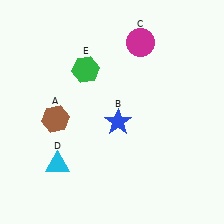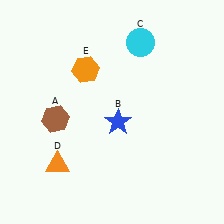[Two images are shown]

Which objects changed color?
C changed from magenta to cyan. D changed from cyan to orange. E changed from green to orange.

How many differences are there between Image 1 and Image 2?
There are 3 differences between the two images.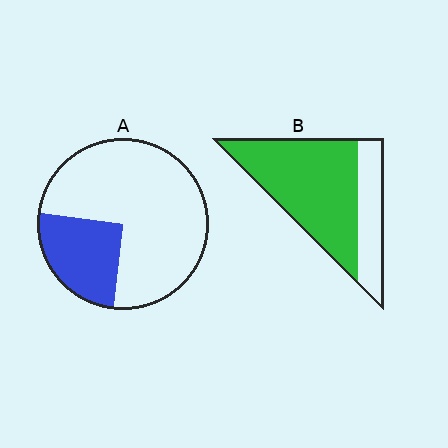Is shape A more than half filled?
No.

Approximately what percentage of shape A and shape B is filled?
A is approximately 25% and B is approximately 70%.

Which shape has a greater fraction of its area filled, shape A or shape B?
Shape B.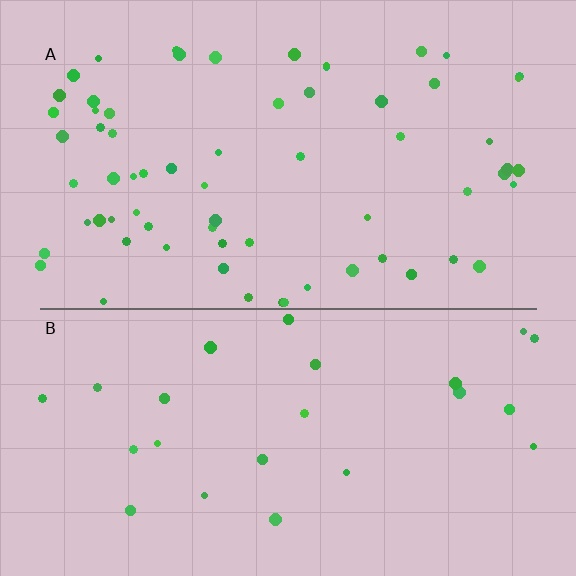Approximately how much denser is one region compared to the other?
Approximately 2.7× — region A over region B.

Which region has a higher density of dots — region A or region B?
A (the top).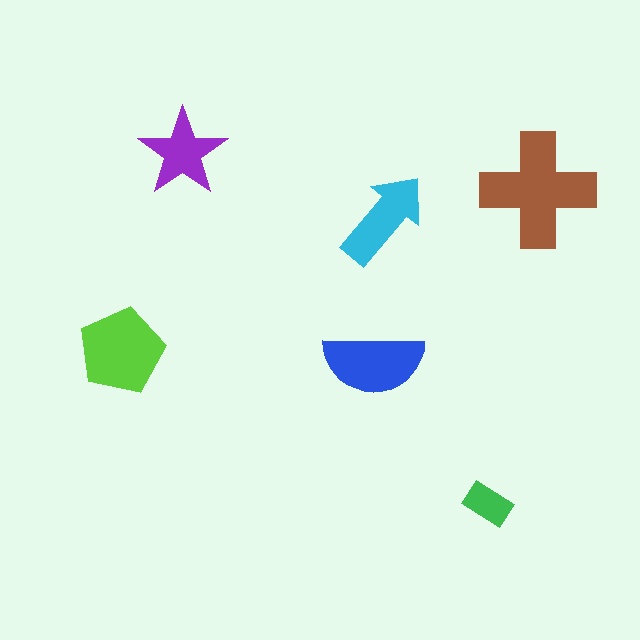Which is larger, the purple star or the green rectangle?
The purple star.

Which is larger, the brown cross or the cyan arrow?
The brown cross.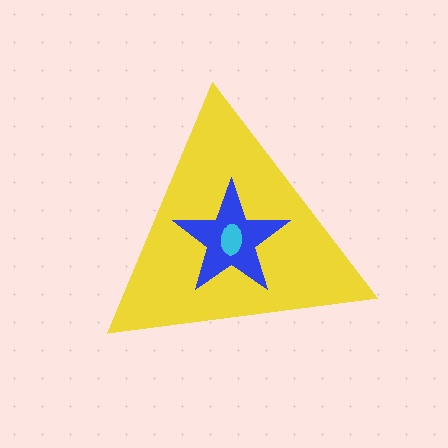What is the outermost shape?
The yellow triangle.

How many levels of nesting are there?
3.